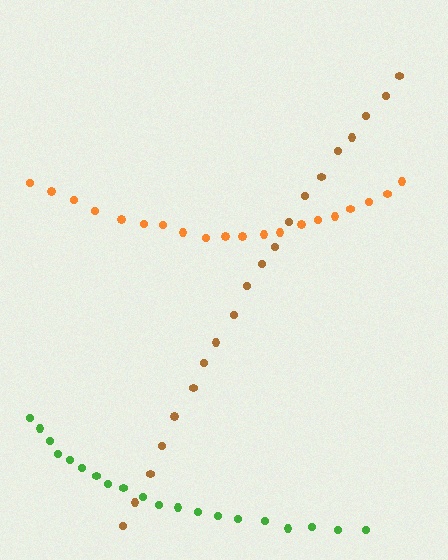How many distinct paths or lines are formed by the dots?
There are 3 distinct paths.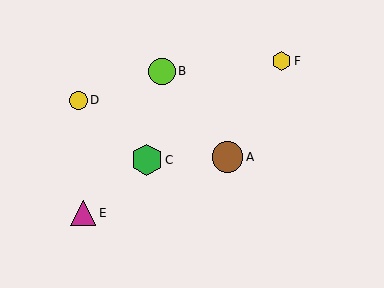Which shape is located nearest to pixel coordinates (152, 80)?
The lime circle (labeled B) at (162, 71) is nearest to that location.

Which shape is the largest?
The green hexagon (labeled C) is the largest.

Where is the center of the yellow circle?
The center of the yellow circle is at (78, 100).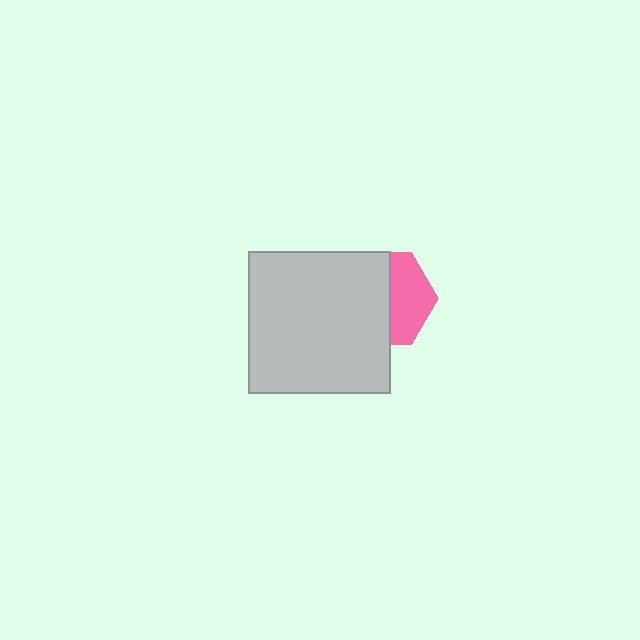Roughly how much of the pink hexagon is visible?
A small part of it is visible (roughly 42%).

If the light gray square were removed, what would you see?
You would see the complete pink hexagon.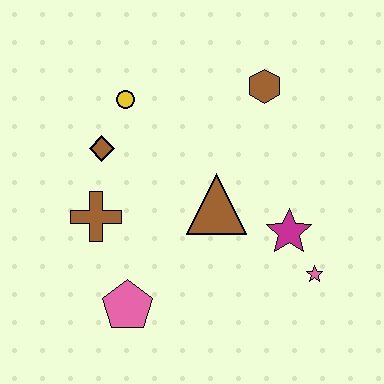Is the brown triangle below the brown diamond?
Yes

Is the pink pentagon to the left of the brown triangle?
Yes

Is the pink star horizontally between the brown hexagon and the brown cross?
No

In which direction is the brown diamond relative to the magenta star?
The brown diamond is to the left of the magenta star.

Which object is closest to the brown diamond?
The yellow circle is closest to the brown diamond.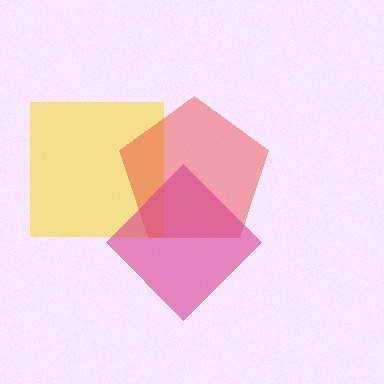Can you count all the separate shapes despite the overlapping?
Yes, there are 3 separate shapes.